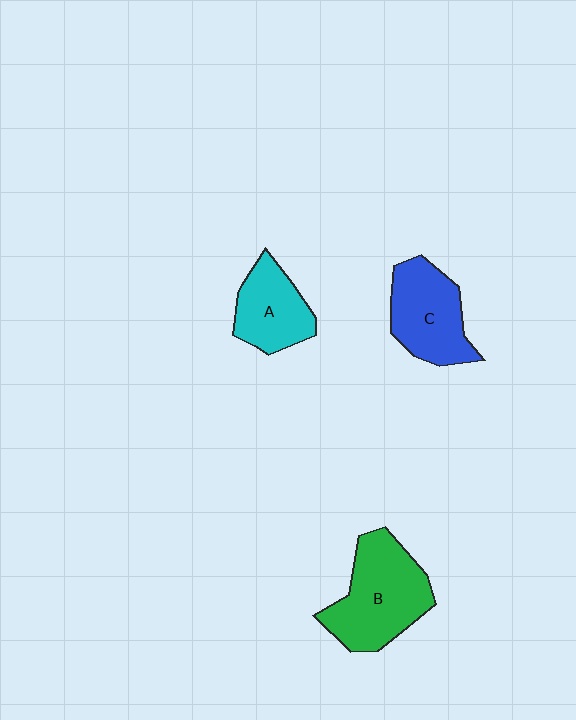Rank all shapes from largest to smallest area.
From largest to smallest: B (green), C (blue), A (cyan).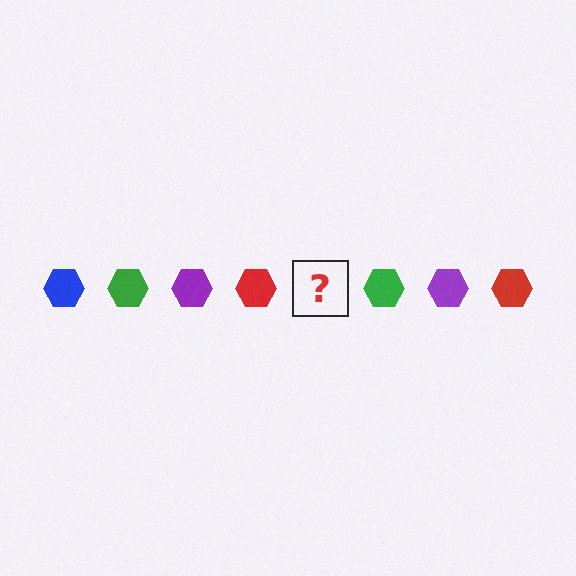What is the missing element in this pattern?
The missing element is a blue hexagon.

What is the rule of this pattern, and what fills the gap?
The rule is that the pattern cycles through blue, green, purple, red hexagons. The gap should be filled with a blue hexagon.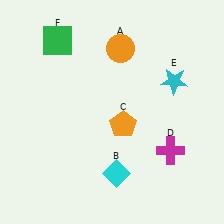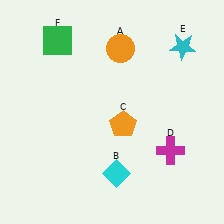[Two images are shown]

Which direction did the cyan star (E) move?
The cyan star (E) moved up.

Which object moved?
The cyan star (E) moved up.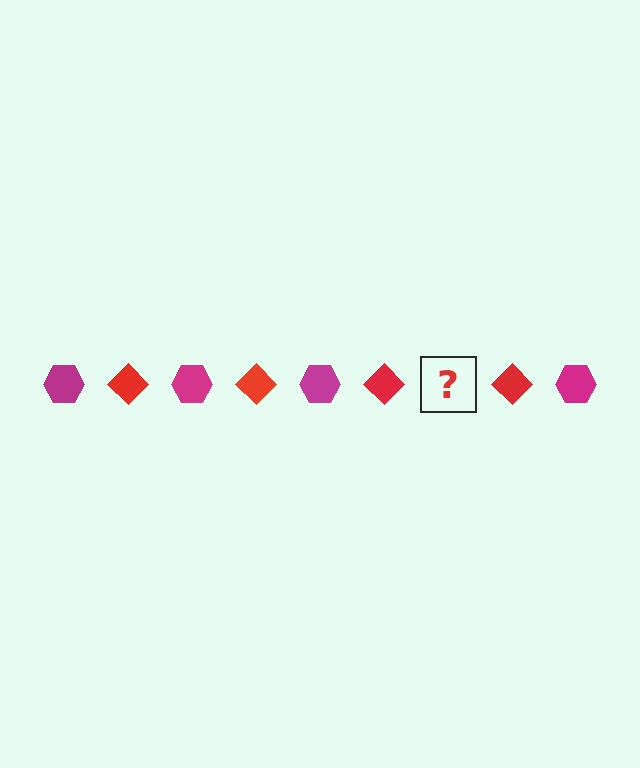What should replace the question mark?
The question mark should be replaced with a magenta hexagon.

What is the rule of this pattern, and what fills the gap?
The rule is that the pattern alternates between magenta hexagon and red diamond. The gap should be filled with a magenta hexagon.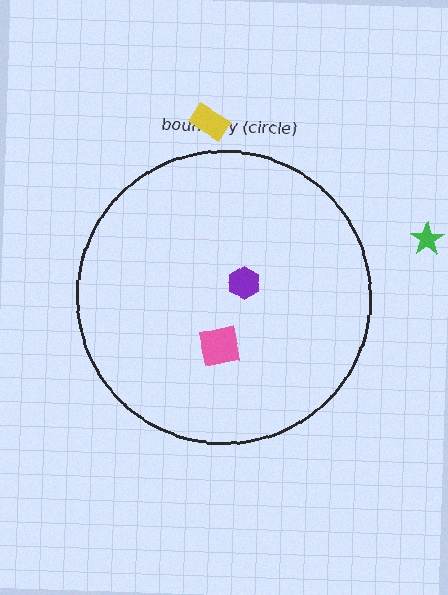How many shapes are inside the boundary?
2 inside, 2 outside.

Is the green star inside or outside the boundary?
Outside.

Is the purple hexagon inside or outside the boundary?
Inside.